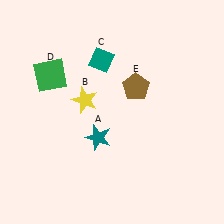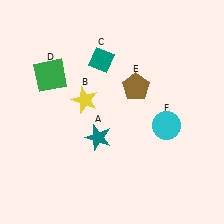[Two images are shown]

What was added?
A cyan circle (F) was added in Image 2.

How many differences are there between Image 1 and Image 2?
There is 1 difference between the two images.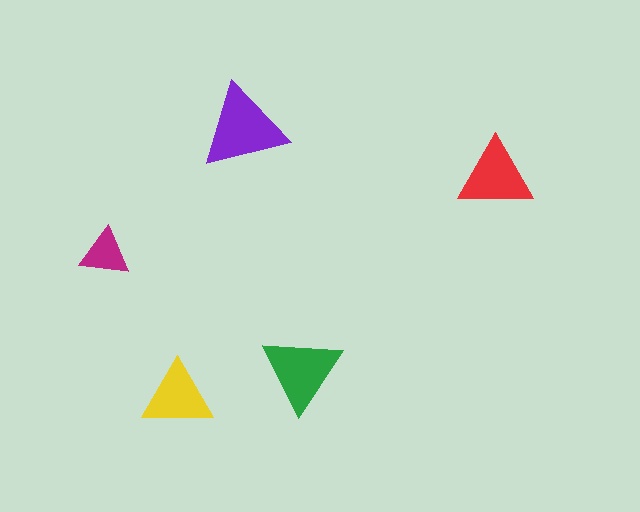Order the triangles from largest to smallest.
the purple one, the green one, the red one, the yellow one, the magenta one.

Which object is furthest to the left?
The magenta triangle is leftmost.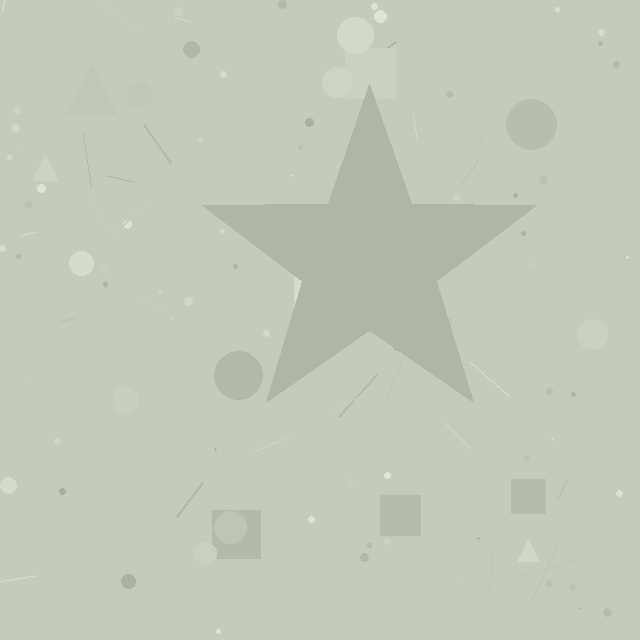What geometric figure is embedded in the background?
A star is embedded in the background.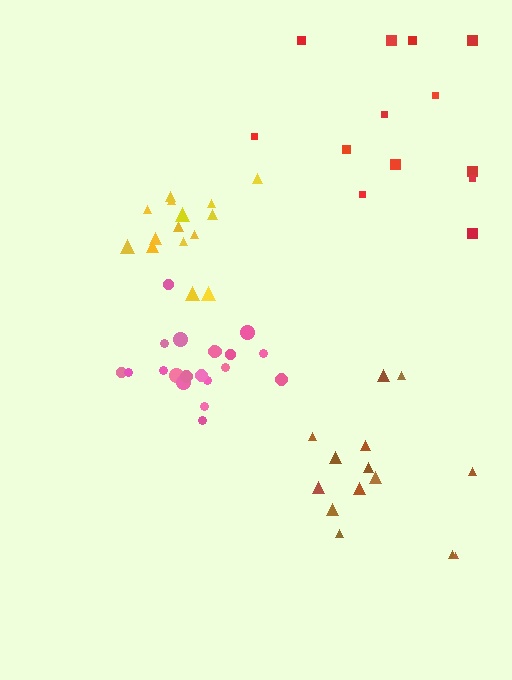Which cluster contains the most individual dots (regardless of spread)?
Pink (20).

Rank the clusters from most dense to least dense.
pink, yellow, brown, red.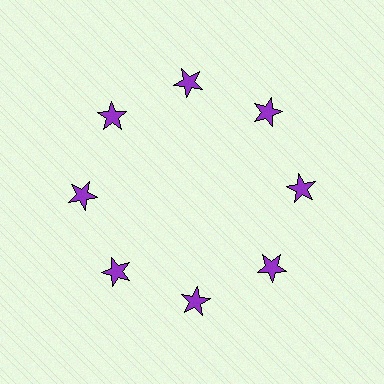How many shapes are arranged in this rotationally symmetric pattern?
There are 8 shapes, arranged in 8 groups of 1.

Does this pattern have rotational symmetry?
Yes, this pattern has 8-fold rotational symmetry. It looks the same after rotating 45 degrees around the center.